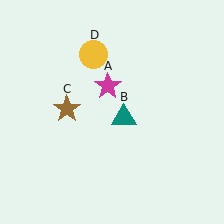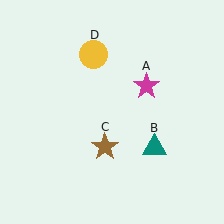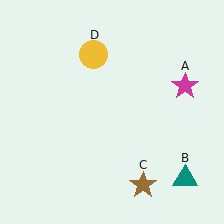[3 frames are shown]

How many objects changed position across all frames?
3 objects changed position: magenta star (object A), teal triangle (object B), brown star (object C).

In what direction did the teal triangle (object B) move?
The teal triangle (object B) moved down and to the right.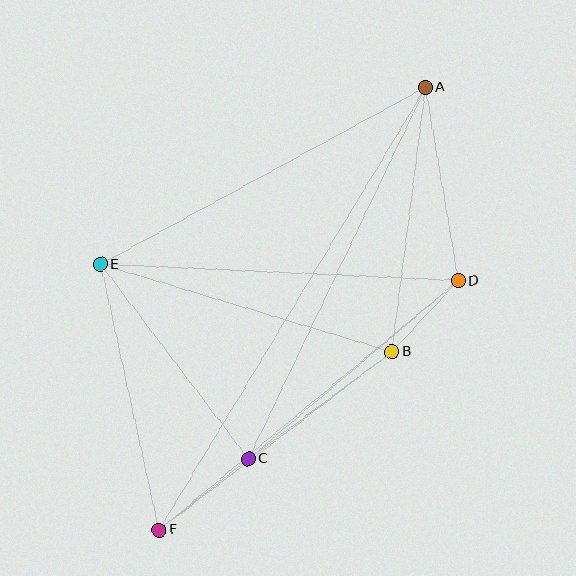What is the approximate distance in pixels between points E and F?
The distance between E and F is approximately 272 pixels.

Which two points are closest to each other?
Points B and D are closest to each other.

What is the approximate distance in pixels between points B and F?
The distance between B and F is approximately 293 pixels.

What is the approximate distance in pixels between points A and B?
The distance between A and B is approximately 266 pixels.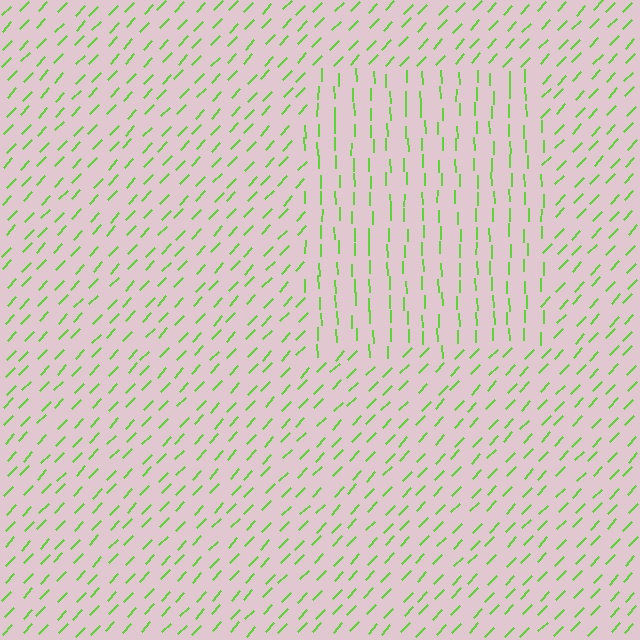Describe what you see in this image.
The image is filled with small lime line segments. A rectangle region in the image has lines oriented differently from the surrounding lines, creating a visible texture boundary.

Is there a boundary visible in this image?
Yes, there is a texture boundary formed by a change in line orientation.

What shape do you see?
I see a rectangle.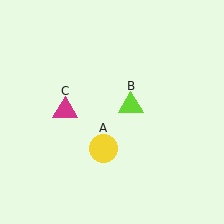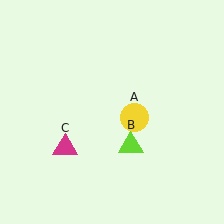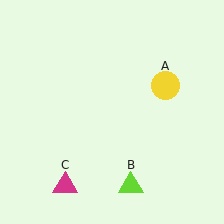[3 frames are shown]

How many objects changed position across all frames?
3 objects changed position: yellow circle (object A), lime triangle (object B), magenta triangle (object C).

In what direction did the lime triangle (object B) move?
The lime triangle (object B) moved down.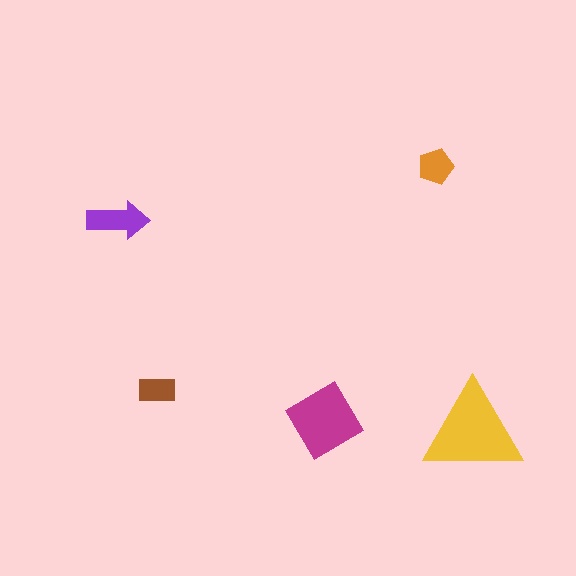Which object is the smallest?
The brown rectangle.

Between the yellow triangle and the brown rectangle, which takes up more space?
The yellow triangle.